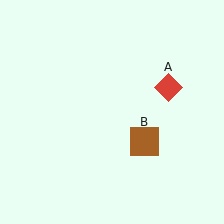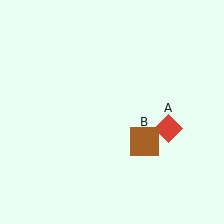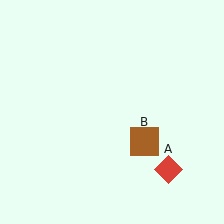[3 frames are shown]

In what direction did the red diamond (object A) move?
The red diamond (object A) moved down.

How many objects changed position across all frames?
1 object changed position: red diamond (object A).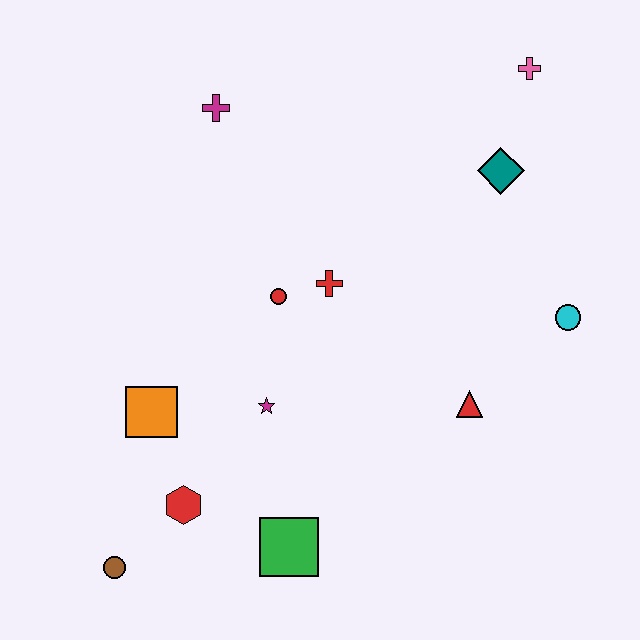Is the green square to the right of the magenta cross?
Yes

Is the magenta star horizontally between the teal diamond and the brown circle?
Yes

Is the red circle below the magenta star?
No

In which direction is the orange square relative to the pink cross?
The orange square is to the left of the pink cross.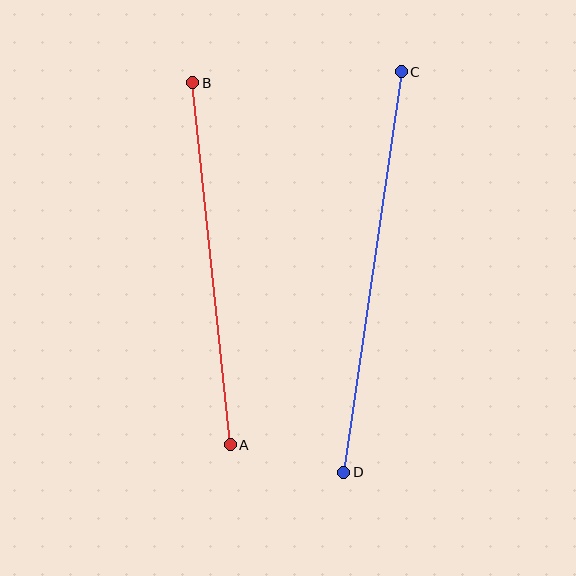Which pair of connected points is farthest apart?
Points C and D are farthest apart.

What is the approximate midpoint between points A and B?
The midpoint is at approximately (211, 264) pixels.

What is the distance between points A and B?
The distance is approximately 364 pixels.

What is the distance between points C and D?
The distance is approximately 404 pixels.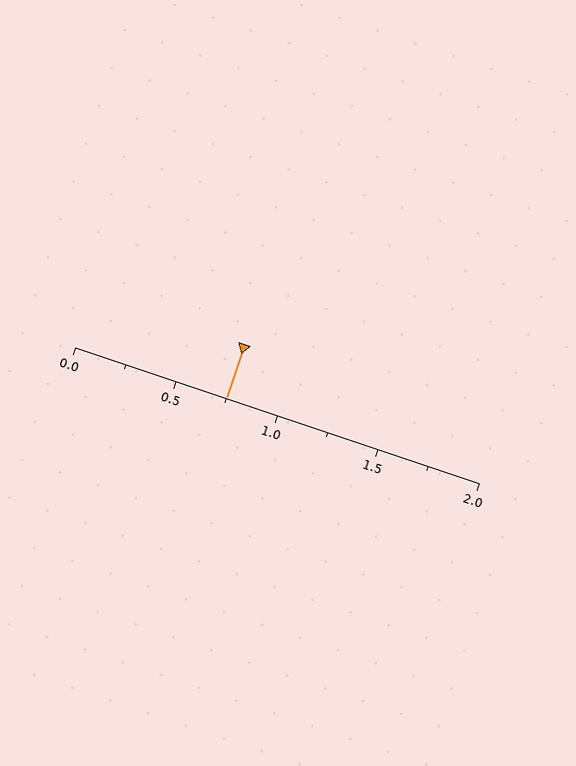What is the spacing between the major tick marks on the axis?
The major ticks are spaced 0.5 apart.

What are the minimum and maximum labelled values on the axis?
The axis runs from 0.0 to 2.0.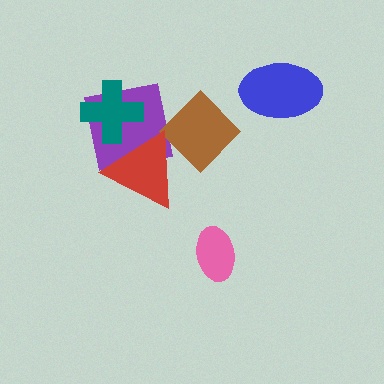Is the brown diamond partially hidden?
Yes, it is partially covered by another shape.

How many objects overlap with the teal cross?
2 objects overlap with the teal cross.